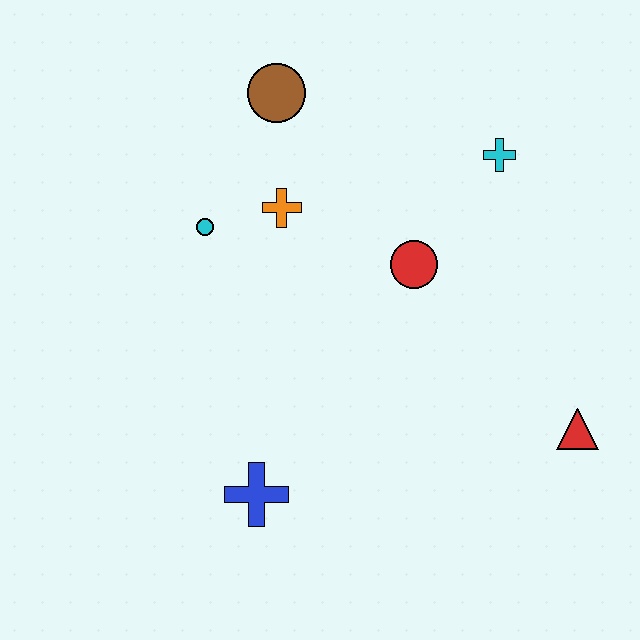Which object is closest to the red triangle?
The red circle is closest to the red triangle.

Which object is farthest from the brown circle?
The red triangle is farthest from the brown circle.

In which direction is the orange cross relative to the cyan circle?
The orange cross is to the right of the cyan circle.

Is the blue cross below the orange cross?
Yes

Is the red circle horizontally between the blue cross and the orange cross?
No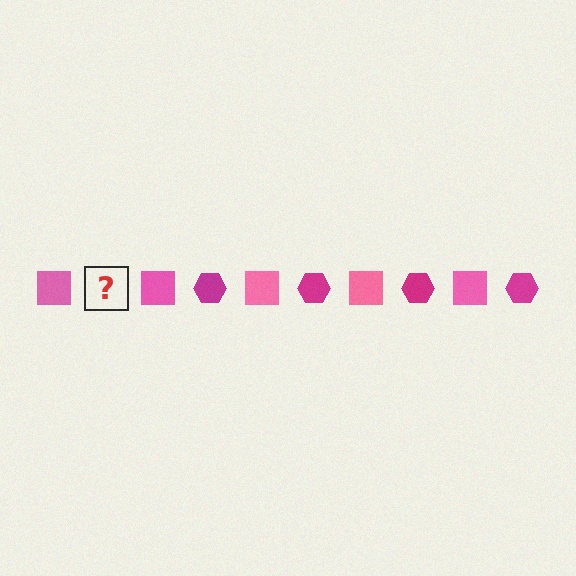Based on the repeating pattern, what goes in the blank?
The blank should be a magenta hexagon.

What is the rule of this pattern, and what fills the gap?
The rule is that the pattern alternates between pink square and magenta hexagon. The gap should be filled with a magenta hexagon.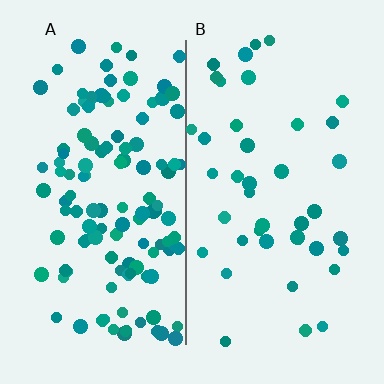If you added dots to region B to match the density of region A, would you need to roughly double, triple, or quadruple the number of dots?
Approximately triple.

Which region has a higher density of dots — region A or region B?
A (the left).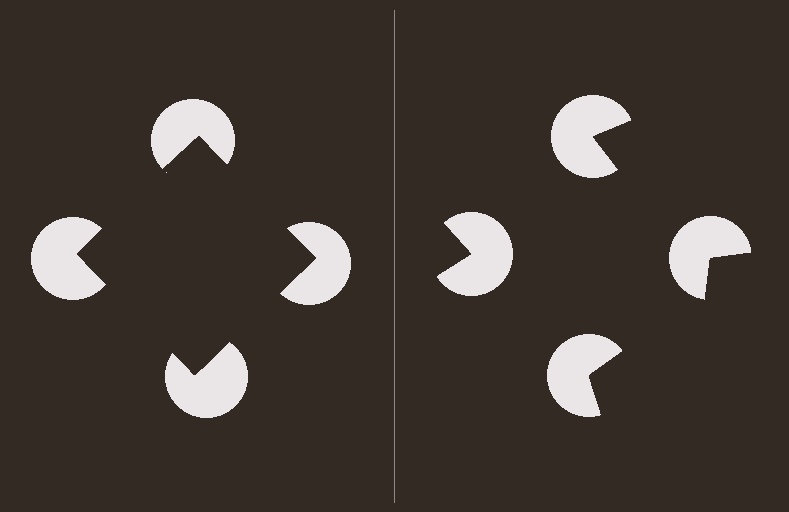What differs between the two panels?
The pac-man discs are positioned identically on both sides; only the wedge orientations differ. On the left they align to a square; on the right they are misaligned.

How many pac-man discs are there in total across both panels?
8 — 4 on each side.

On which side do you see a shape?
An illusory square appears on the left side. On the right side the wedge cuts are rotated, so no coherent shape forms.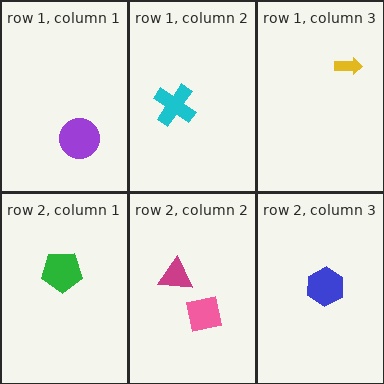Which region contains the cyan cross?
The row 1, column 2 region.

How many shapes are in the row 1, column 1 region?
1.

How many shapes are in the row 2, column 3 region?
1.